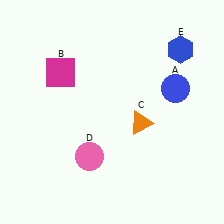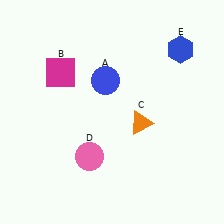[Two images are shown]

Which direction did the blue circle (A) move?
The blue circle (A) moved left.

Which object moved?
The blue circle (A) moved left.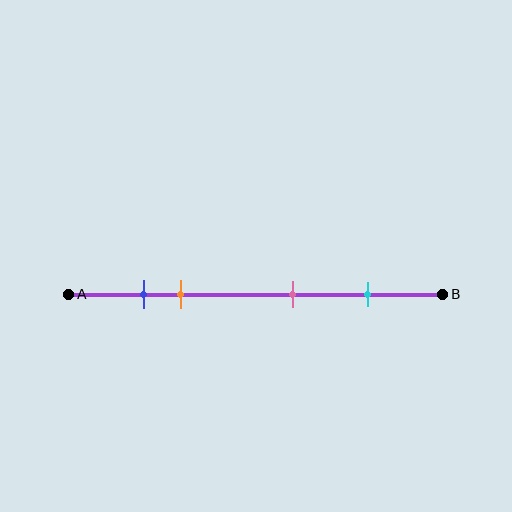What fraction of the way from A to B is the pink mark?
The pink mark is approximately 60% (0.6) of the way from A to B.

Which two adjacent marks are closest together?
The blue and orange marks are the closest adjacent pair.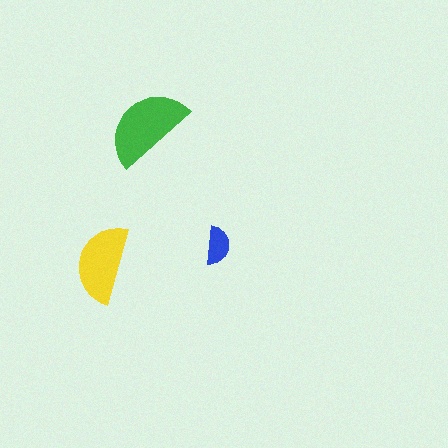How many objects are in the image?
There are 3 objects in the image.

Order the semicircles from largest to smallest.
the green one, the yellow one, the blue one.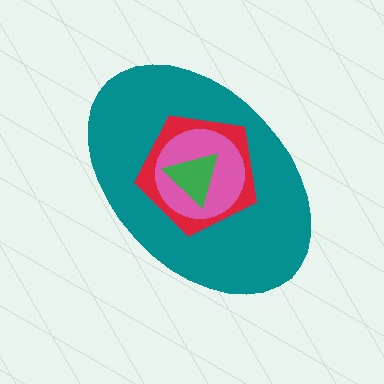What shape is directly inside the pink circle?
The green triangle.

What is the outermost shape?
The teal ellipse.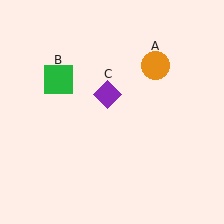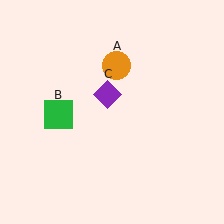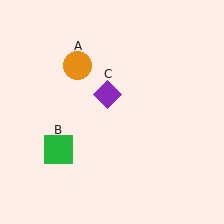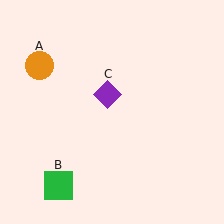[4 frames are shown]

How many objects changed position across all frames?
2 objects changed position: orange circle (object A), green square (object B).